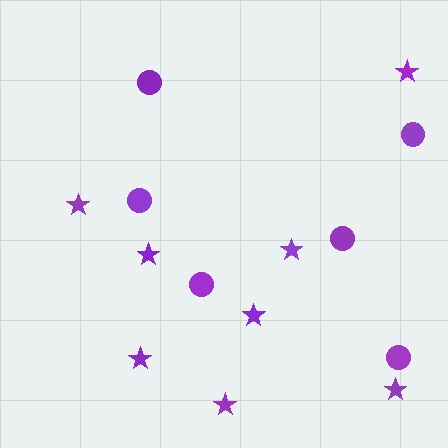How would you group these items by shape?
There are 2 groups: one group of stars (8) and one group of circles (6).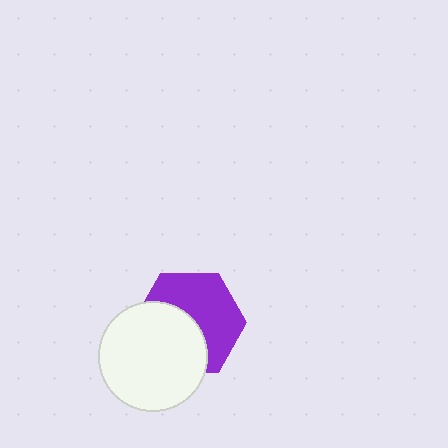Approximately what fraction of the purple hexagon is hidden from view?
Roughly 46% of the purple hexagon is hidden behind the white circle.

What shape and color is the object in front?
The object in front is a white circle.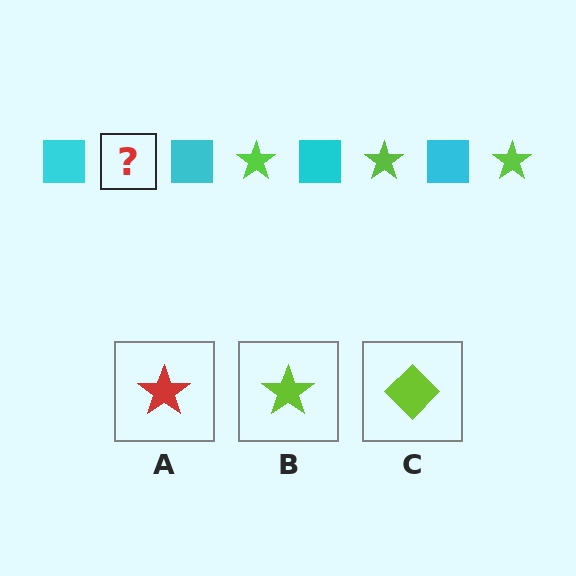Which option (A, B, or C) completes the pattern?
B.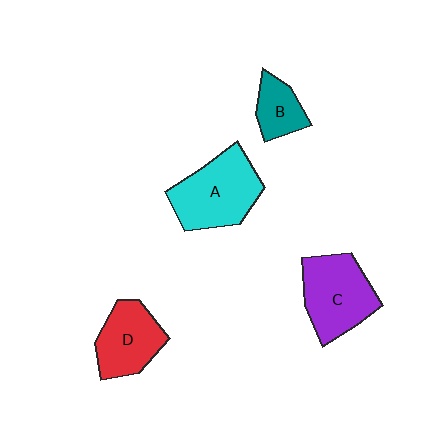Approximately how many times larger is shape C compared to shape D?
Approximately 1.2 times.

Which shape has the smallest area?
Shape B (teal).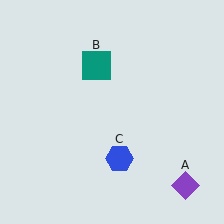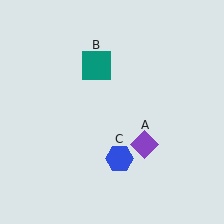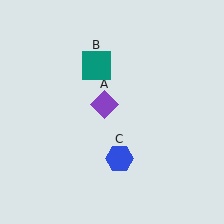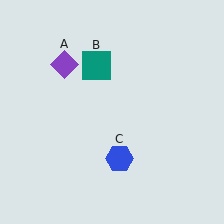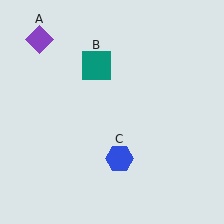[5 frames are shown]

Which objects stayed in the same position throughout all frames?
Teal square (object B) and blue hexagon (object C) remained stationary.